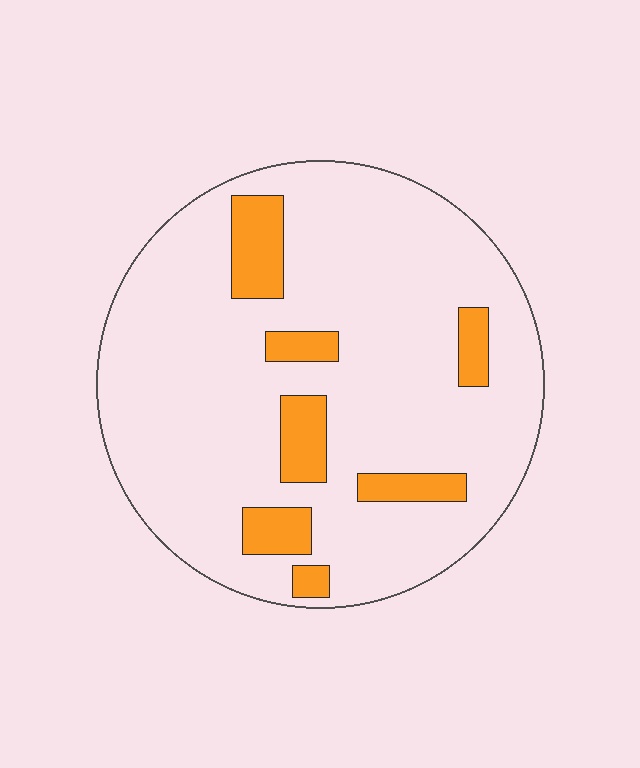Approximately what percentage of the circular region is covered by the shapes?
Approximately 15%.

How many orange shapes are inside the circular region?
7.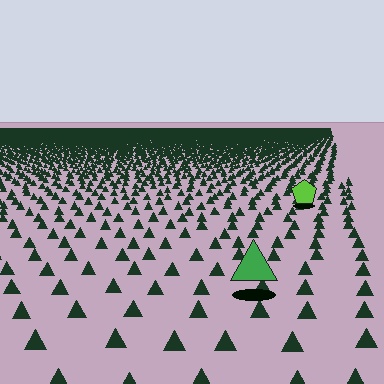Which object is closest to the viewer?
The green triangle is closest. The texture marks near it are larger and more spread out.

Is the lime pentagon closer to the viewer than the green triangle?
No. The green triangle is closer — you can tell from the texture gradient: the ground texture is coarser near it.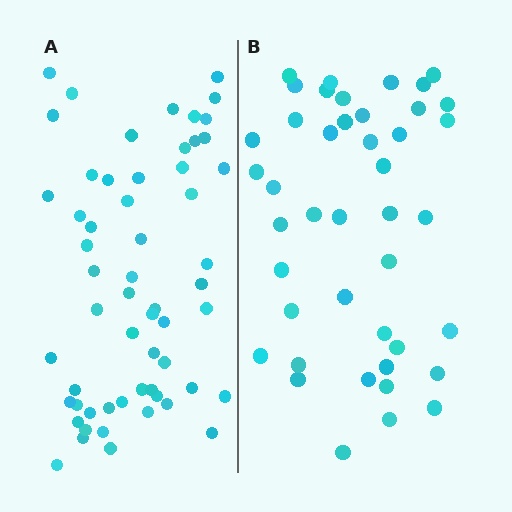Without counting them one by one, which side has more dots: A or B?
Region A (the left region) has more dots.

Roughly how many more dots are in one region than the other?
Region A has approximately 15 more dots than region B.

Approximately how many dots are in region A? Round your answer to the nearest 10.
About 60 dots. (The exact count is 58, which rounds to 60.)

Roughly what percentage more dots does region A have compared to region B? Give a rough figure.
About 35% more.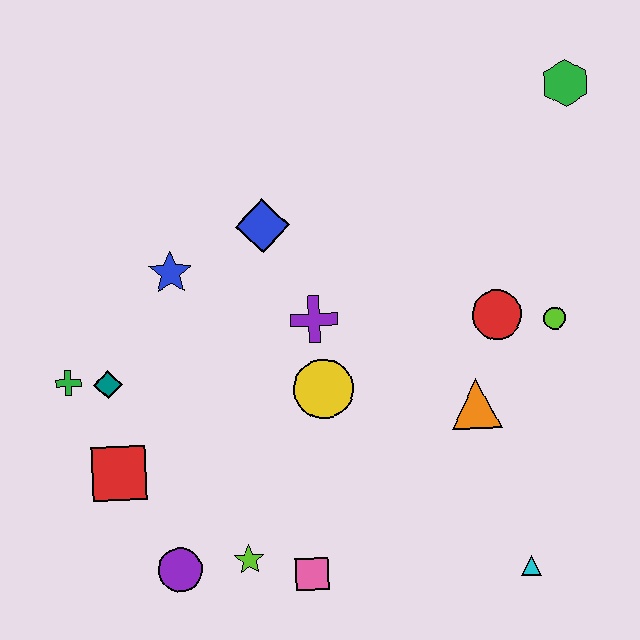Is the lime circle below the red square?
No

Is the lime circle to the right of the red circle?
Yes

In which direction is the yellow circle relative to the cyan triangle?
The yellow circle is to the left of the cyan triangle.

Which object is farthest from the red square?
The green hexagon is farthest from the red square.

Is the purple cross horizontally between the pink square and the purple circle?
No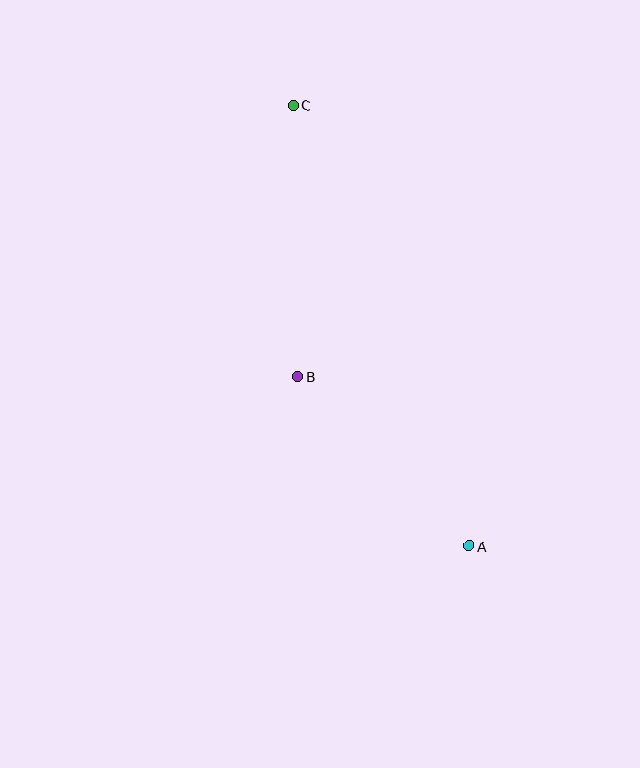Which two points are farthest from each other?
Points A and C are farthest from each other.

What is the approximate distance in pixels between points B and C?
The distance between B and C is approximately 272 pixels.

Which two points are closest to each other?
Points A and B are closest to each other.